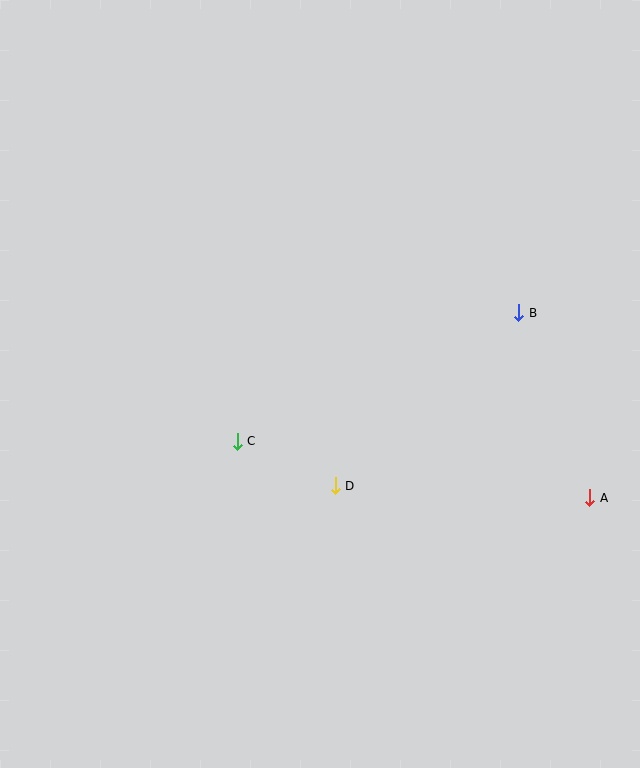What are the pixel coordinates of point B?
Point B is at (519, 313).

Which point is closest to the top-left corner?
Point C is closest to the top-left corner.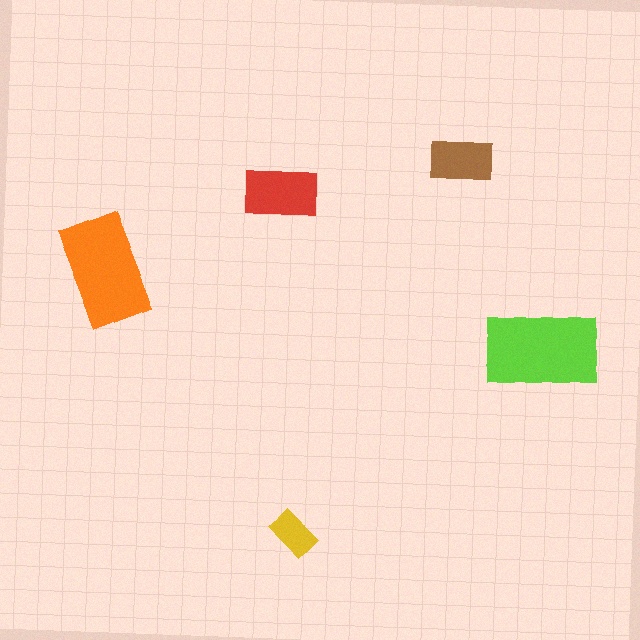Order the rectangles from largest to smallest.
the lime one, the orange one, the red one, the brown one, the yellow one.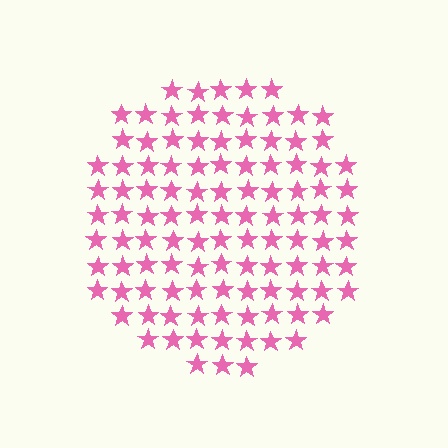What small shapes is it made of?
It is made of small stars.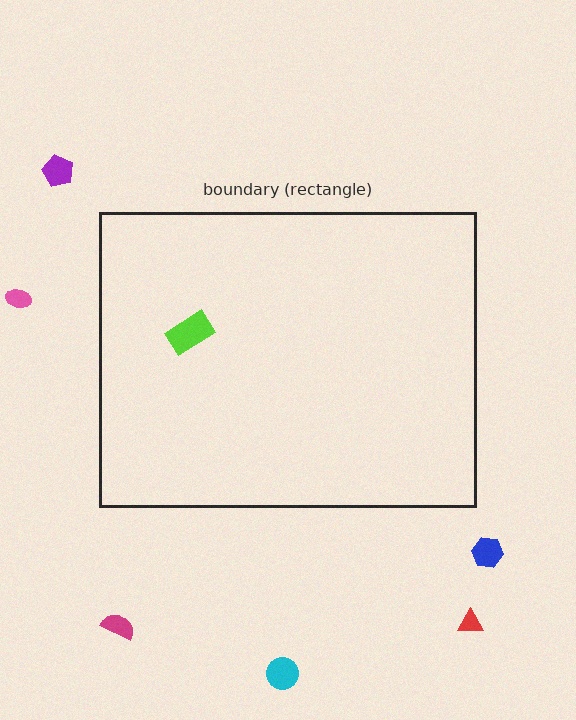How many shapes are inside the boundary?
1 inside, 6 outside.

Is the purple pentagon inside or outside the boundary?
Outside.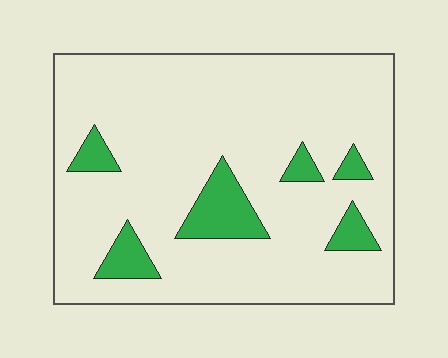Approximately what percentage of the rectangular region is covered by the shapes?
Approximately 15%.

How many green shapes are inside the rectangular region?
6.